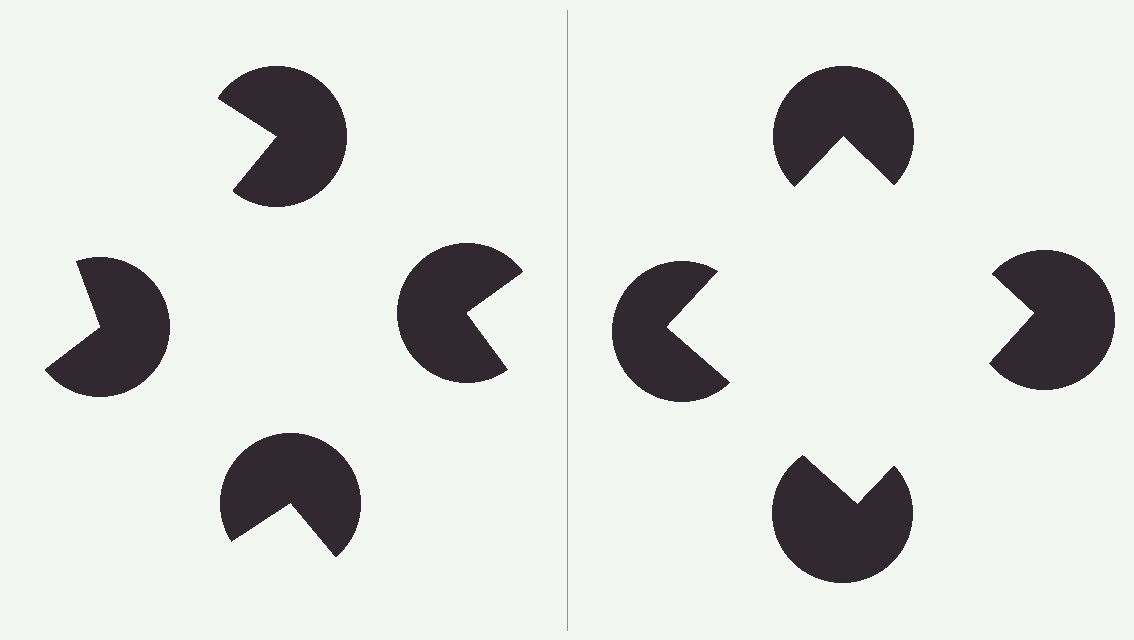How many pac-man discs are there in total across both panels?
8 — 4 on each side.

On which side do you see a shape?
An illusory square appears on the right side. On the left side the wedge cuts are rotated, so no coherent shape forms.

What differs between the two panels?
The pac-man discs are positioned identically on both sides; only the wedge orientations differ. On the right they align to a square; on the left they are misaligned.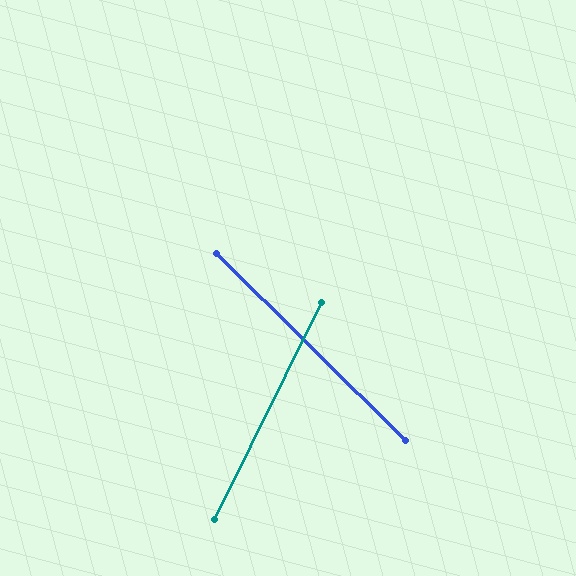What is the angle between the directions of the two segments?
Approximately 72 degrees.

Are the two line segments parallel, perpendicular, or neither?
Neither parallel nor perpendicular — they differ by about 72°.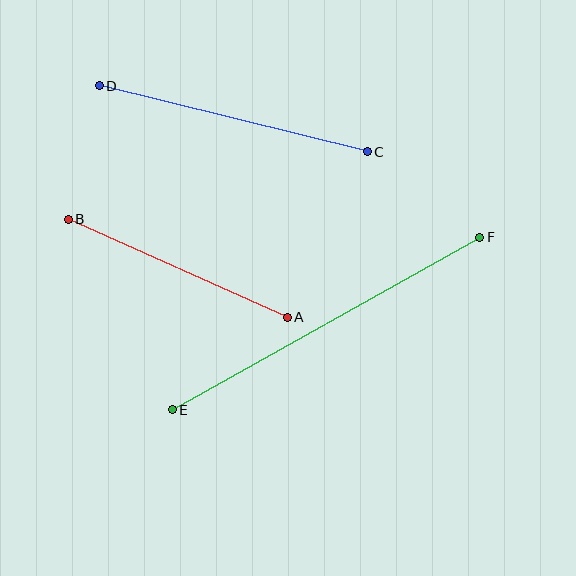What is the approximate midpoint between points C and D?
The midpoint is at approximately (233, 119) pixels.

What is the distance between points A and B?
The distance is approximately 240 pixels.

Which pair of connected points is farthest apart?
Points E and F are farthest apart.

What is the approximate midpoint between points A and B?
The midpoint is at approximately (178, 268) pixels.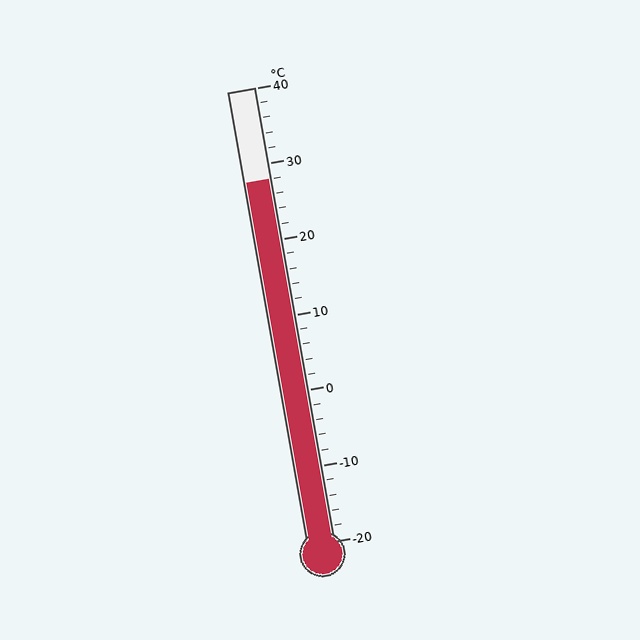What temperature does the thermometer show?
The thermometer shows approximately 28°C.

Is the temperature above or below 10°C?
The temperature is above 10°C.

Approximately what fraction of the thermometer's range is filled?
The thermometer is filled to approximately 80% of its range.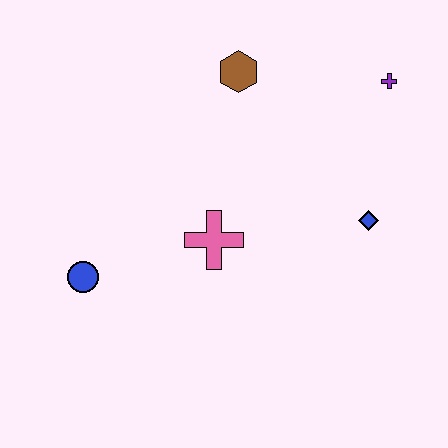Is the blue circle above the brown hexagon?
No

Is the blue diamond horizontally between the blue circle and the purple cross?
Yes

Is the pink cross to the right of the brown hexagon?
No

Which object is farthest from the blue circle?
The purple cross is farthest from the blue circle.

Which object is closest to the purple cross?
The blue diamond is closest to the purple cross.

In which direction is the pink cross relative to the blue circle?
The pink cross is to the right of the blue circle.